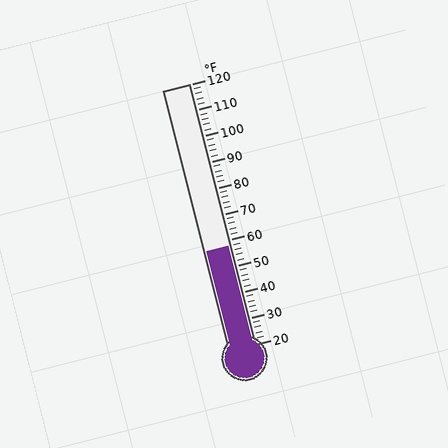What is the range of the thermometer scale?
The thermometer scale ranges from 20°F to 120°F.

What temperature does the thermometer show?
The thermometer shows approximately 58°F.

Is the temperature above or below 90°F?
The temperature is below 90°F.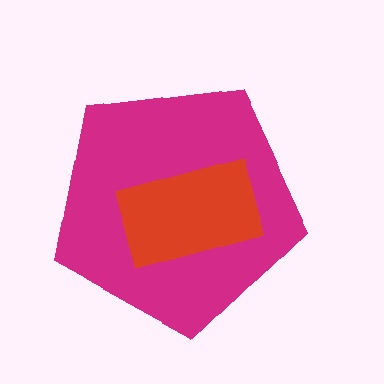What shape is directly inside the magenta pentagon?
The red rectangle.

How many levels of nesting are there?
2.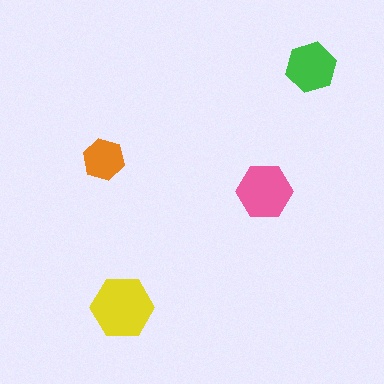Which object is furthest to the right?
The green hexagon is rightmost.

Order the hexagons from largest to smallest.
the yellow one, the pink one, the green one, the orange one.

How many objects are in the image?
There are 4 objects in the image.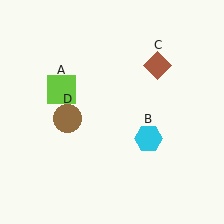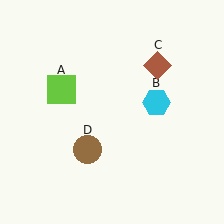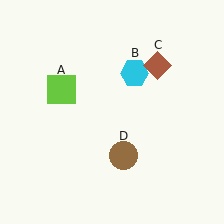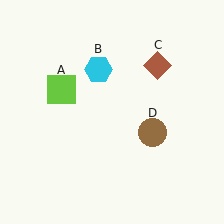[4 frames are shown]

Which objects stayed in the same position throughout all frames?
Lime square (object A) and brown diamond (object C) remained stationary.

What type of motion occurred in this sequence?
The cyan hexagon (object B), brown circle (object D) rotated counterclockwise around the center of the scene.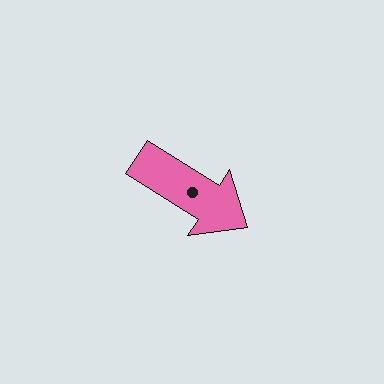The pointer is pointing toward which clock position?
Roughly 4 o'clock.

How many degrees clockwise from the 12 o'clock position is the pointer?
Approximately 122 degrees.